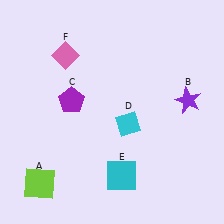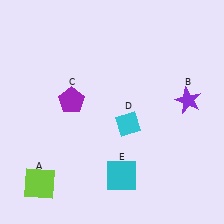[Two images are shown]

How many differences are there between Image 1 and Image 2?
There is 1 difference between the two images.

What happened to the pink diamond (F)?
The pink diamond (F) was removed in Image 2. It was in the top-left area of Image 1.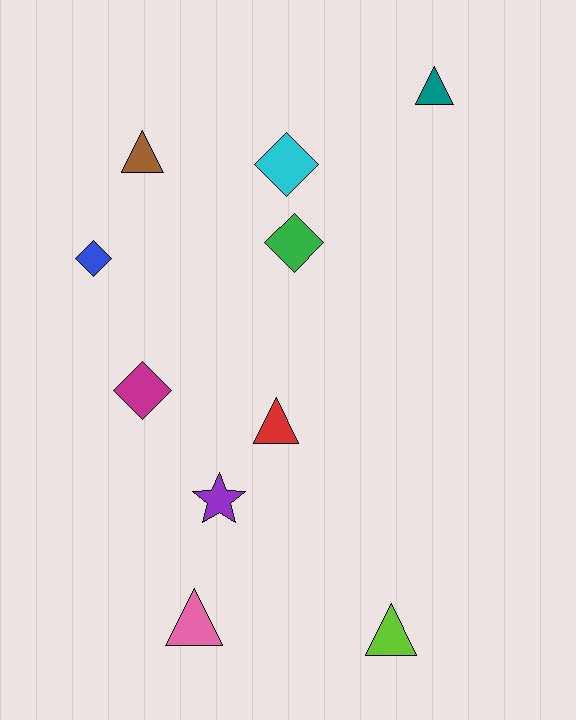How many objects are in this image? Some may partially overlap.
There are 10 objects.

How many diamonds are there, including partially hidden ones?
There are 4 diamonds.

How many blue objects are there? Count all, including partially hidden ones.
There is 1 blue object.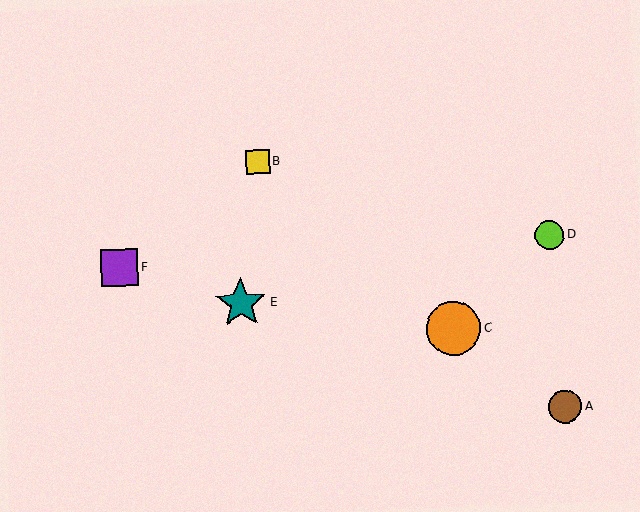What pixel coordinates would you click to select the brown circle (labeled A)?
Click at (565, 407) to select the brown circle A.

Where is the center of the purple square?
The center of the purple square is at (119, 268).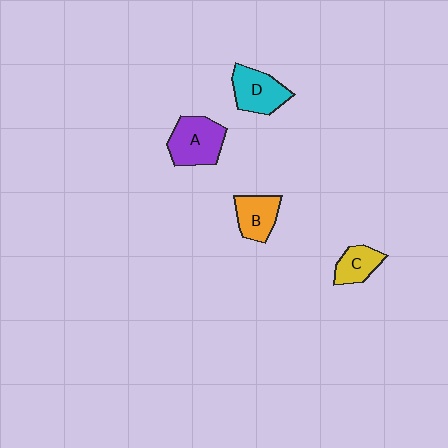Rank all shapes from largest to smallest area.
From largest to smallest: A (purple), D (cyan), B (orange), C (yellow).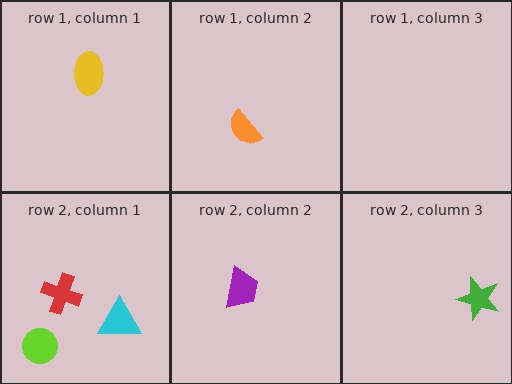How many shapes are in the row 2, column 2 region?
1.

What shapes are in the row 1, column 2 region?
The orange semicircle.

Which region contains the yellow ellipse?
The row 1, column 1 region.